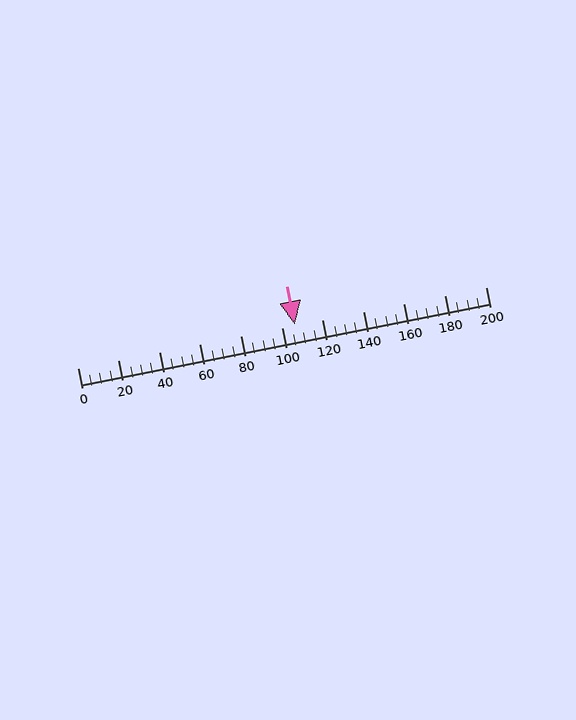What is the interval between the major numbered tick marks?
The major tick marks are spaced 20 units apart.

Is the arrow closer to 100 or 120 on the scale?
The arrow is closer to 100.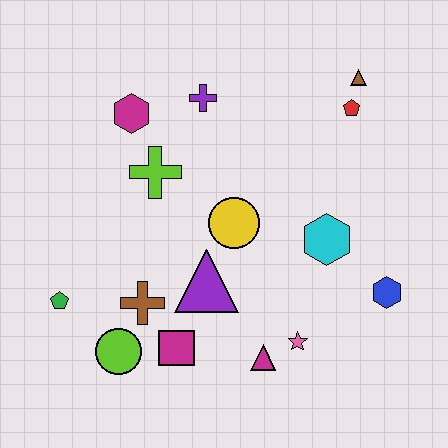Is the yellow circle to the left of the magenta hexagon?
No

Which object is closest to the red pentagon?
The brown triangle is closest to the red pentagon.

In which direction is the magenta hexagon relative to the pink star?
The magenta hexagon is above the pink star.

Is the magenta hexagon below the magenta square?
No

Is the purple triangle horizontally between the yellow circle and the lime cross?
Yes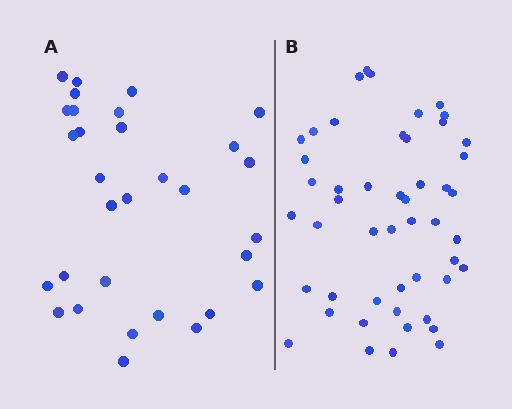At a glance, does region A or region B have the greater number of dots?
Region B (the right region) has more dots.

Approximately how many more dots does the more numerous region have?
Region B has approximately 20 more dots than region A.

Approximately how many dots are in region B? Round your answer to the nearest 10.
About 50 dots. (The exact count is 49, which rounds to 50.)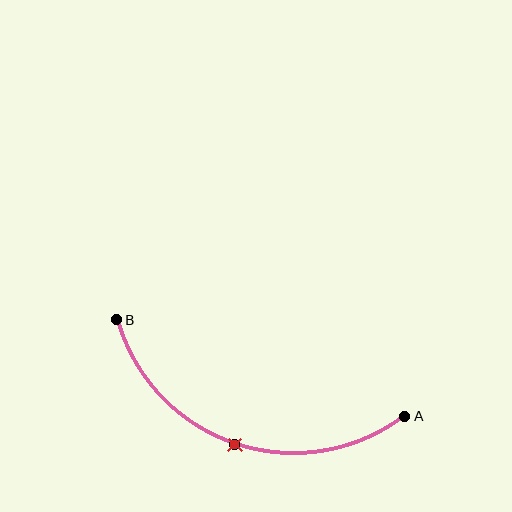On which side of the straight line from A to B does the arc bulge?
The arc bulges below the straight line connecting A and B.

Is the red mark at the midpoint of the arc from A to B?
Yes. The red mark lies on the arc at equal arc-length from both A and B — it is the arc midpoint.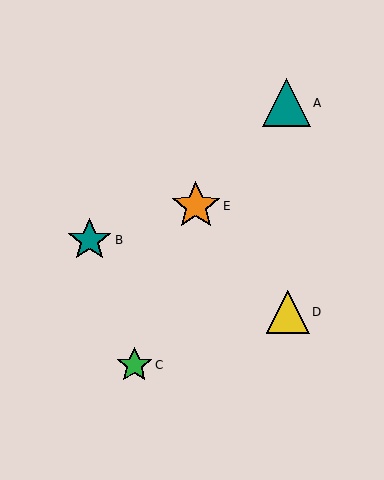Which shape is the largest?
The orange star (labeled E) is the largest.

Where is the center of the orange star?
The center of the orange star is at (196, 206).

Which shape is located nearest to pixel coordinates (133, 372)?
The green star (labeled C) at (134, 365) is nearest to that location.